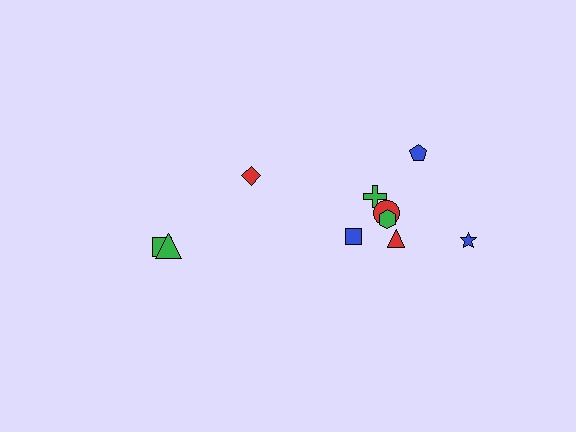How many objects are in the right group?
There are 7 objects.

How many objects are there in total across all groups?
There are 10 objects.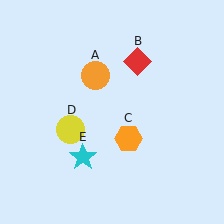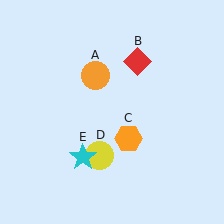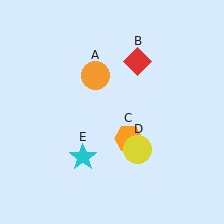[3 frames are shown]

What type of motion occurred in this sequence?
The yellow circle (object D) rotated counterclockwise around the center of the scene.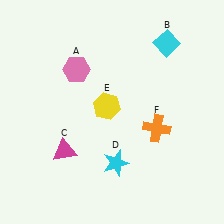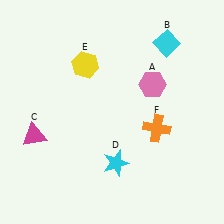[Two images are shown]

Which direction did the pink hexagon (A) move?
The pink hexagon (A) moved right.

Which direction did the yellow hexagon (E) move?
The yellow hexagon (E) moved up.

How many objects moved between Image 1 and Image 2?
3 objects moved between the two images.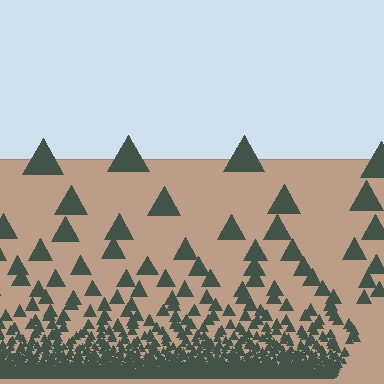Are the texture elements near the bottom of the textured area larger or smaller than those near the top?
Smaller. The gradient is inverted — elements near the bottom are smaller and denser.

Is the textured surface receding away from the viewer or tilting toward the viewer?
The surface appears to tilt toward the viewer. Texture elements get larger and sparser toward the top.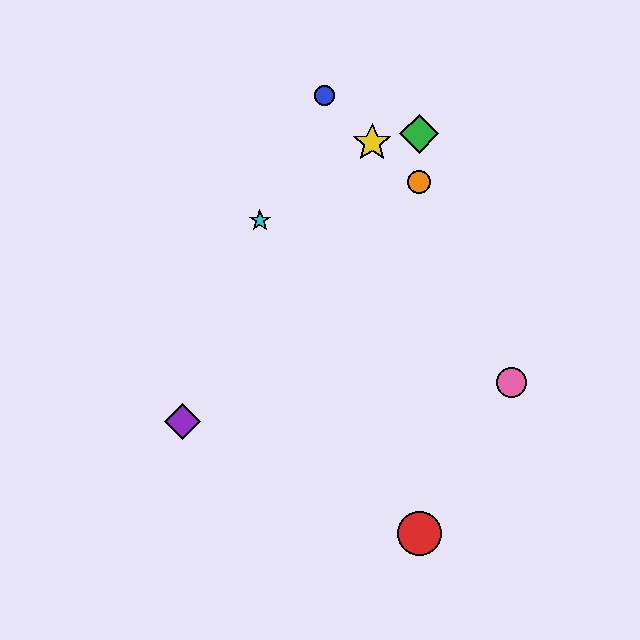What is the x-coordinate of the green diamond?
The green diamond is at x≈419.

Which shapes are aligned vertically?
The red circle, the green diamond, the orange circle are aligned vertically.